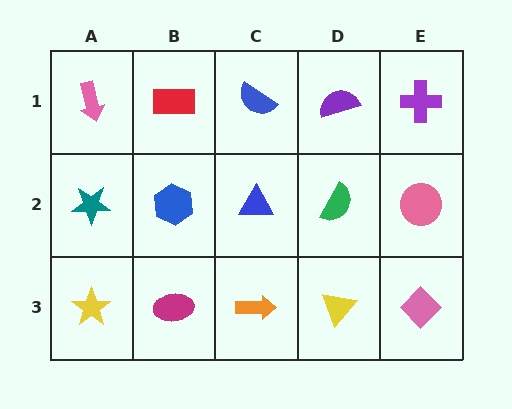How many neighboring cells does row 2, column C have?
4.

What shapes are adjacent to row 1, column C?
A blue triangle (row 2, column C), a red rectangle (row 1, column B), a purple semicircle (row 1, column D).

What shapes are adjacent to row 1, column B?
A blue hexagon (row 2, column B), a pink arrow (row 1, column A), a blue semicircle (row 1, column C).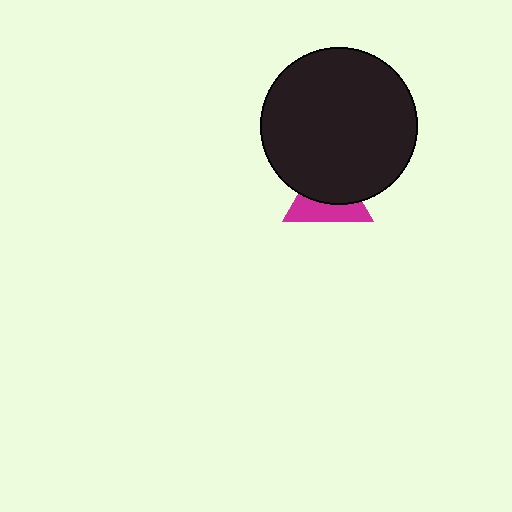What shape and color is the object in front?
The object in front is a black circle.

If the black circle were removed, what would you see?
You would see the complete magenta triangle.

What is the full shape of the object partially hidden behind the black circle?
The partially hidden object is a magenta triangle.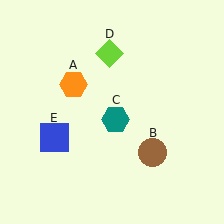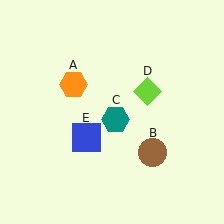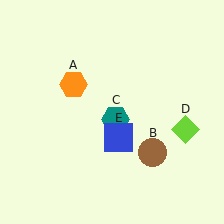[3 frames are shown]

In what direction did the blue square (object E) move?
The blue square (object E) moved right.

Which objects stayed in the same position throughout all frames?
Orange hexagon (object A) and brown circle (object B) and teal hexagon (object C) remained stationary.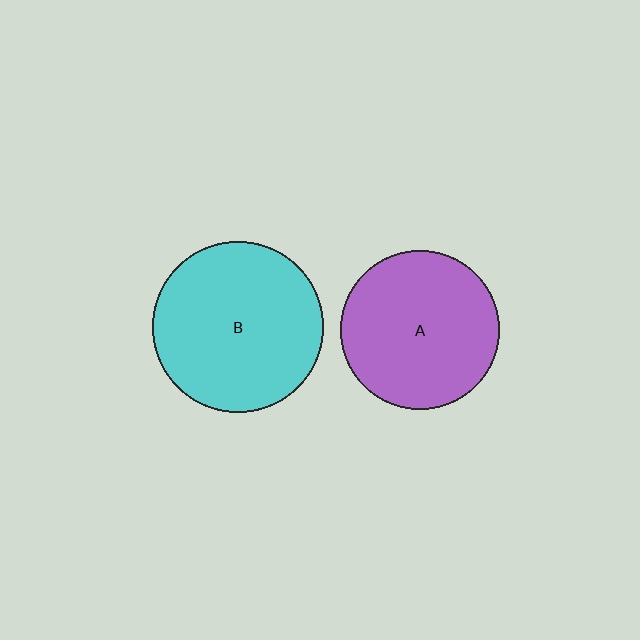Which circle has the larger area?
Circle B (cyan).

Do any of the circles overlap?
No, none of the circles overlap.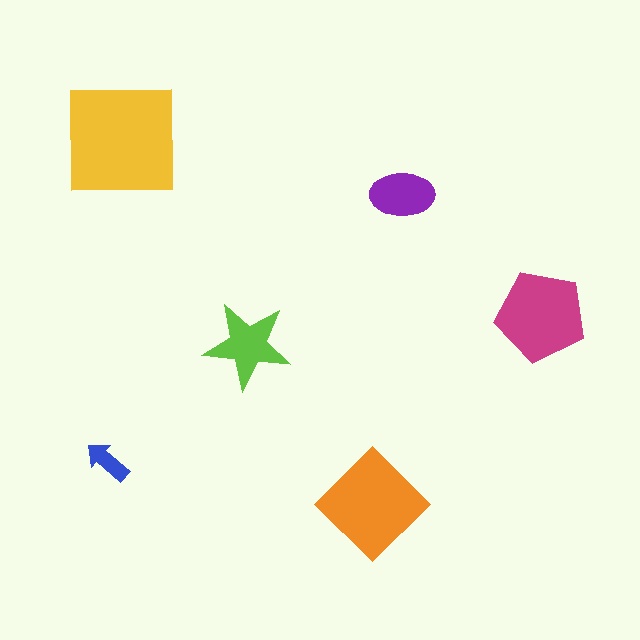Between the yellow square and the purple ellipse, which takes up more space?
The yellow square.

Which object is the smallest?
The blue arrow.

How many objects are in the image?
There are 6 objects in the image.